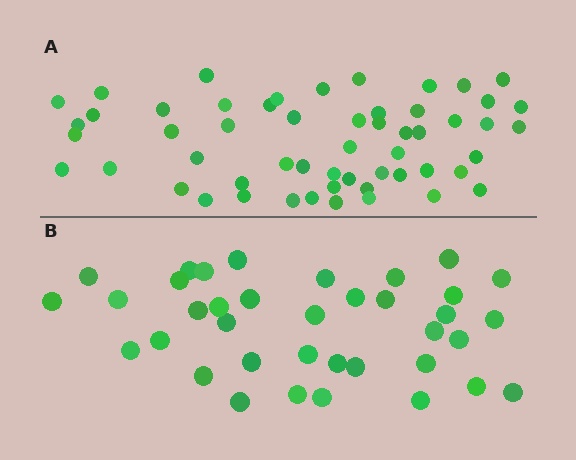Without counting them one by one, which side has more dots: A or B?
Region A (the top region) has more dots.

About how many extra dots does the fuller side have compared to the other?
Region A has approximately 20 more dots than region B.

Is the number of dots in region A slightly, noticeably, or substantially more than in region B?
Region A has substantially more. The ratio is roughly 1.5 to 1.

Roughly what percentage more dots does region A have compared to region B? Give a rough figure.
About 50% more.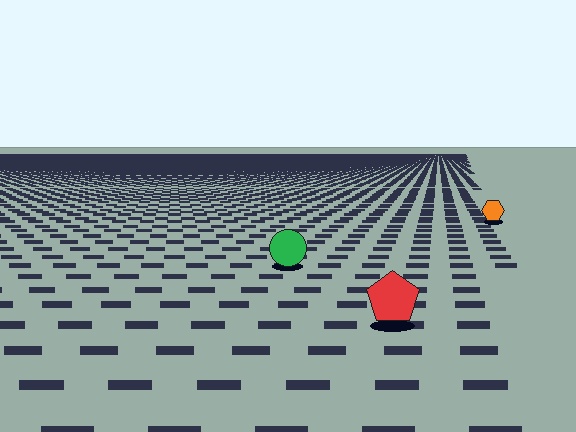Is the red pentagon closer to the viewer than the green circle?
Yes. The red pentagon is closer — you can tell from the texture gradient: the ground texture is coarser near it.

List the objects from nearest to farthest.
From nearest to farthest: the red pentagon, the green circle, the orange hexagon.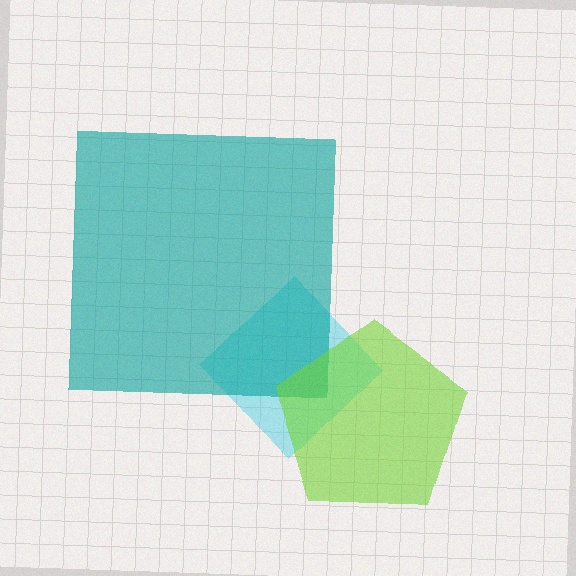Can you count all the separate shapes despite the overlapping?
Yes, there are 3 separate shapes.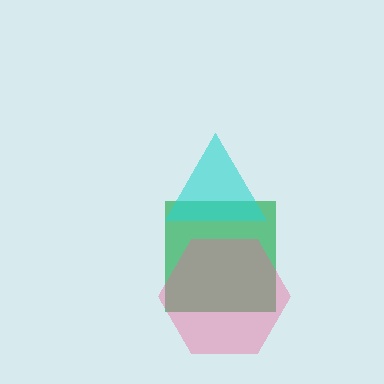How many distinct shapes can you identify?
There are 3 distinct shapes: a green square, a cyan triangle, a pink hexagon.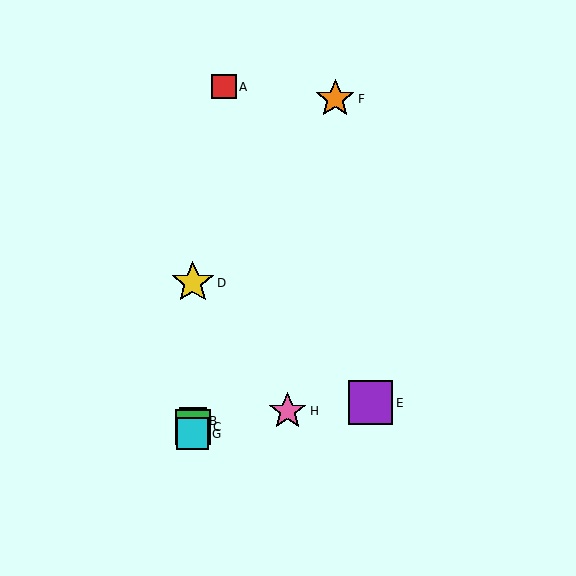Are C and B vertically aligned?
Yes, both are at x≈193.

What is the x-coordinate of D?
Object D is at x≈193.